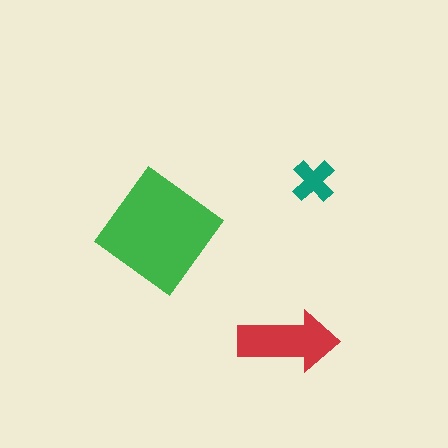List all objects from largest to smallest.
The green diamond, the red arrow, the teal cross.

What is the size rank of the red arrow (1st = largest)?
2nd.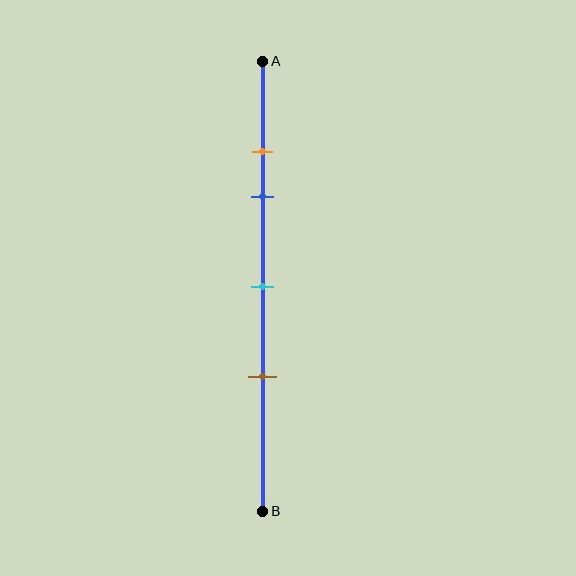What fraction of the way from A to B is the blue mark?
The blue mark is approximately 30% (0.3) of the way from A to B.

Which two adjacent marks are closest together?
The orange and blue marks are the closest adjacent pair.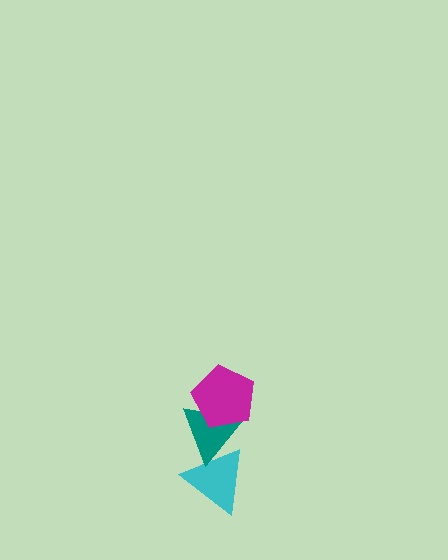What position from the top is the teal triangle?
The teal triangle is 2nd from the top.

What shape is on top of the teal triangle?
The magenta pentagon is on top of the teal triangle.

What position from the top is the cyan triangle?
The cyan triangle is 3rd from the top.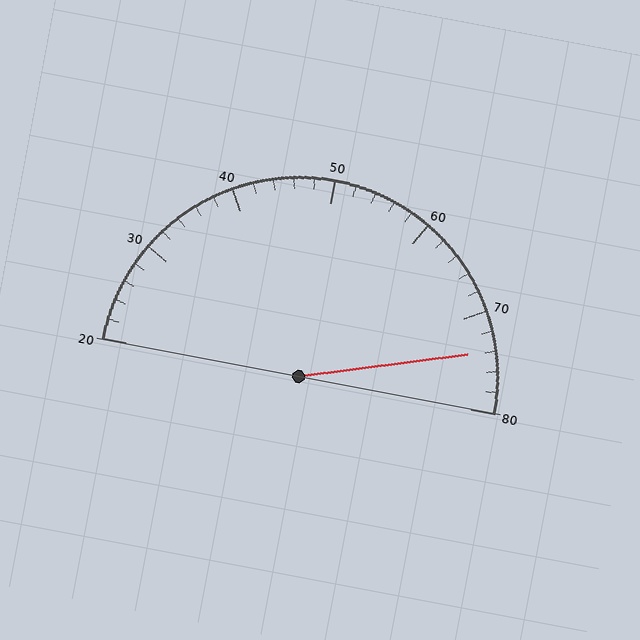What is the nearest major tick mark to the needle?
The nearest major tick mark is 70.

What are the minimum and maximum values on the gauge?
The gauge ranges from 20 to 80.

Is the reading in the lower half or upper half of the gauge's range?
The reading is in the upper half of the range (20 to 80).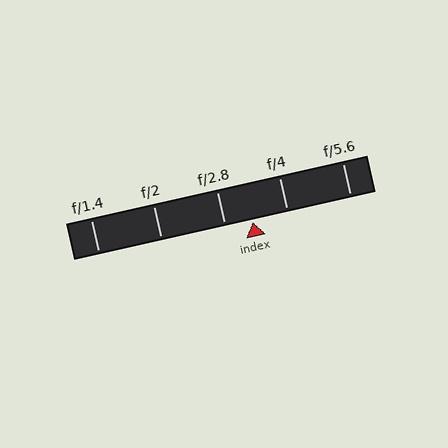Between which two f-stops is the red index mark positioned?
The index mark is between f/2.8 and f/4.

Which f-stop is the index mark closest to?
The index mark is closest to f/2.8.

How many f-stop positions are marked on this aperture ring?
There are 5 f-stop positions marked.